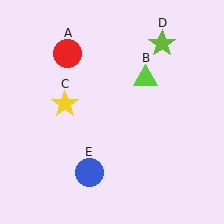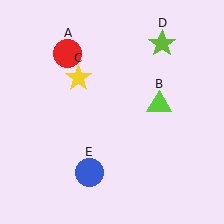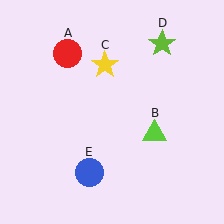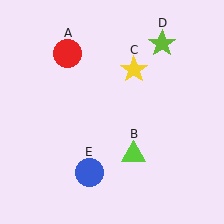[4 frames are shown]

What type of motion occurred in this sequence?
The lime triangle (object B), yellow star (object C) rotated clockwise around the center of the scene.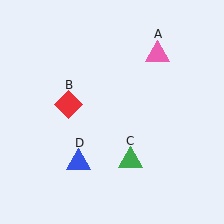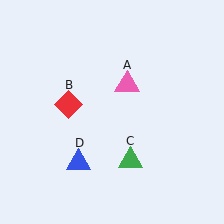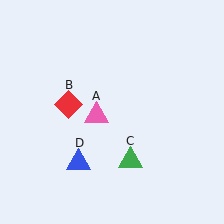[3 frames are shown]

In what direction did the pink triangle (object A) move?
The pink triangle (object A) moved down and to the left.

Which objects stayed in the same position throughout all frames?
Red diamond (object B) and green triangle (object C) and blue triangle (object D) remained stationary.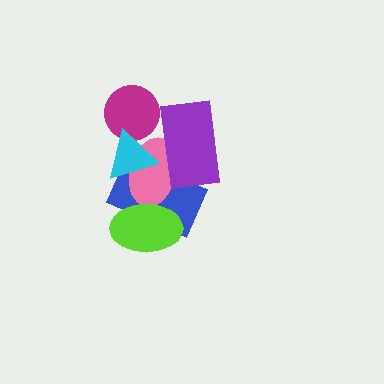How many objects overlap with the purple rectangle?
3 objects overlap with the purple rectangle.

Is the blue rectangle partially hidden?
Yes, it is partially covered by another shape.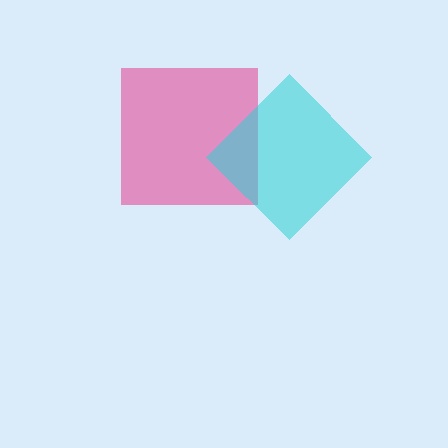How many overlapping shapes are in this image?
There are 2 overlapping shapes in the image.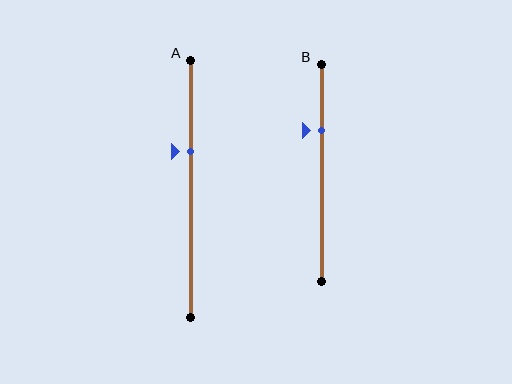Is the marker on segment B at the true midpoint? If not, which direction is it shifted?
No, the marker on segment B is shifted upward by about 20% of the segment length.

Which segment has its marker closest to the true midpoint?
Segment A has its marker closest to the true midpoint.